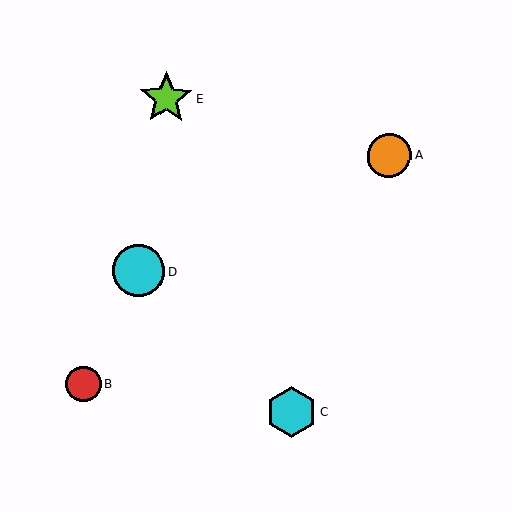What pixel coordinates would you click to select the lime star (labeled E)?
Click at (166, 98) to select the lime star E.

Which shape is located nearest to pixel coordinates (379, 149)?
The orange circle (labeled A) at (389, 155) is nearest to that location.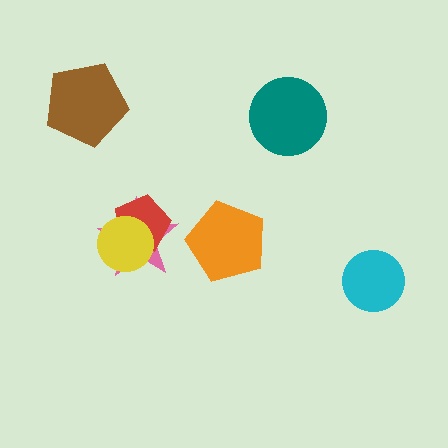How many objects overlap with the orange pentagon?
0 objects overlap with the orange pentagon.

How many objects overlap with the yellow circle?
2 objects overlap with the yellow circle.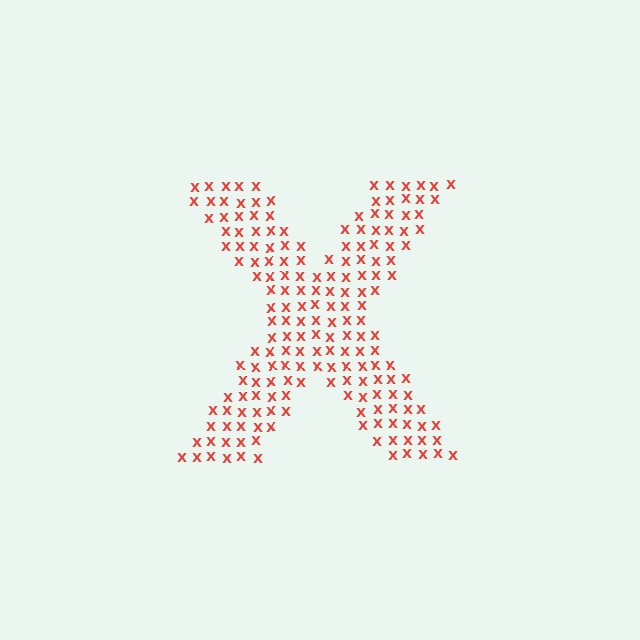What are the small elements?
The small elements are letter X's.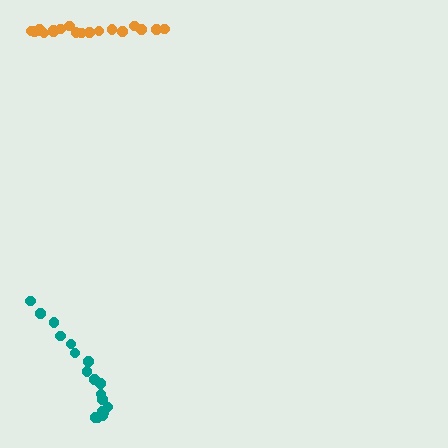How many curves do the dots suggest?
There are 2 distinct paths.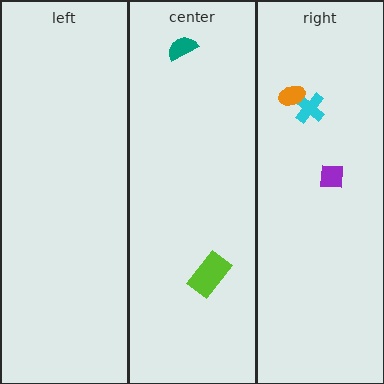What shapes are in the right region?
The purple square, the cyan cross, the orange ellipse.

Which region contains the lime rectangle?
The center region.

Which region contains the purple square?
The right region.